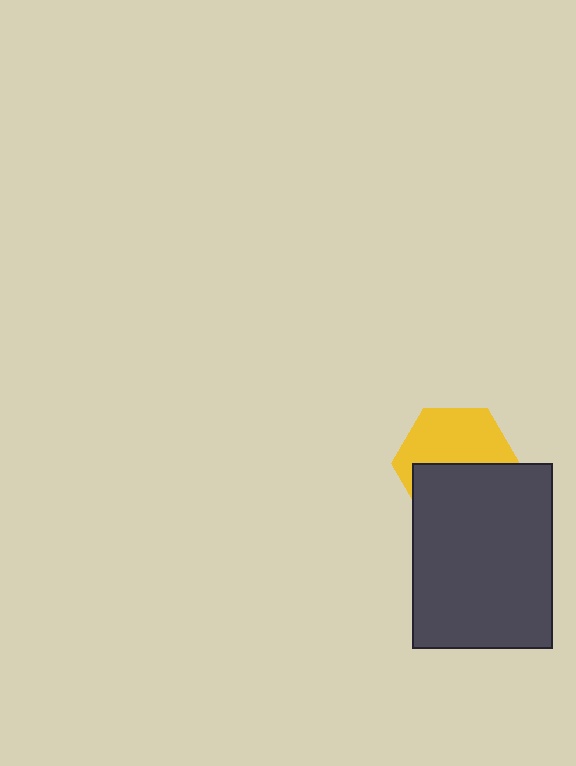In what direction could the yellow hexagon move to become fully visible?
The yellow hexagon could move up. That would shift it out from behind the dark gray rectangle entirely.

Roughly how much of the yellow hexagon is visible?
About half of it is visible (roughly 53%).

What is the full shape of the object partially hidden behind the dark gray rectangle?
The partially hidden object is a yellow hexagon.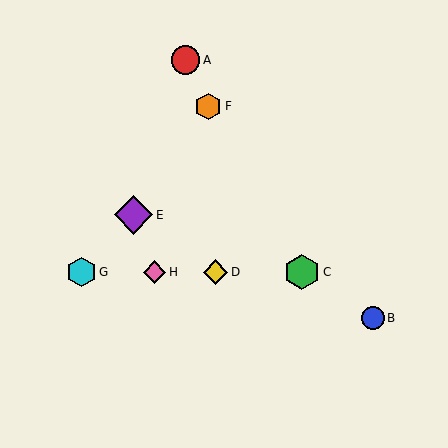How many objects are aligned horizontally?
4 objects (C, D, G, H) are aligned horizontally.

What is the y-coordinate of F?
Object F is at y≈106.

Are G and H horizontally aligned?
Yes, both are at y≈272.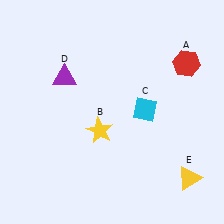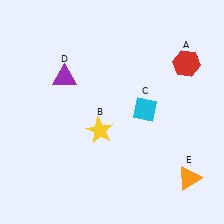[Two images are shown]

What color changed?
The triangle (E) changed from yellow in Image 1 to orange in Image 2.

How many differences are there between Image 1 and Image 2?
There is 1 difference between the two images.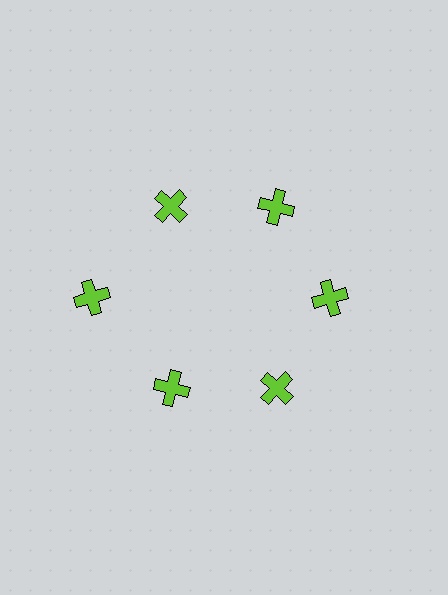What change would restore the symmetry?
The symmetry would be restored by moving it inward, back onto the ring so that all 6 crosses sit at equal angles and equal distance from the center.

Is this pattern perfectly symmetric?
No. The 6 lime crosses are arranged in a ring, but one element near the 9 o'clock position is pushed outward from the center, breaking the 6-fold rotational symmetry.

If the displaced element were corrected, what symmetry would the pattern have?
It would have 6-fold rotational symmetry — the pattern would map onto itself every 60 degrees.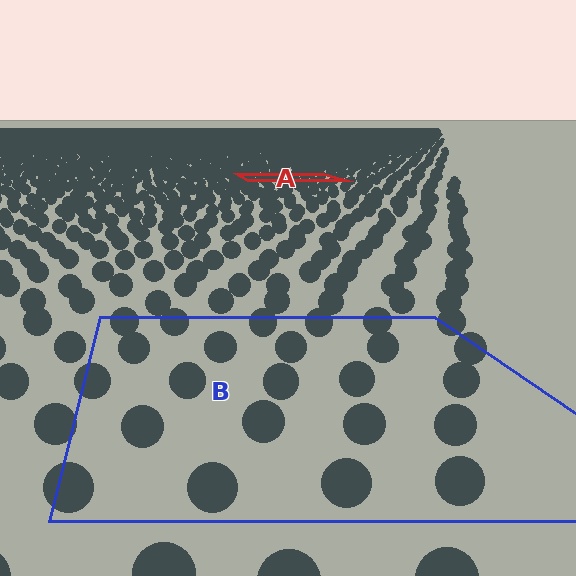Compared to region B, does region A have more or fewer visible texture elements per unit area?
Region A has more texture elements per unit area — they are packed more densely because it is farther away.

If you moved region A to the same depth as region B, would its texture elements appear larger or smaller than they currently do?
They would appear larger. At a closer depth, the same texture elements are projected at a bigger on-screen size.